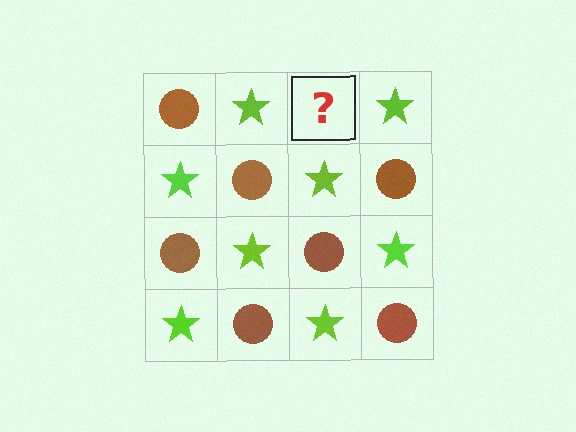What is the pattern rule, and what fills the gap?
The rule is that it alternates brown circle and lime star in a checkerboard pattern. The gap should be filled with a brown circle.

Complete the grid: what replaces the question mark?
The question mark should be replaced with a brown circle.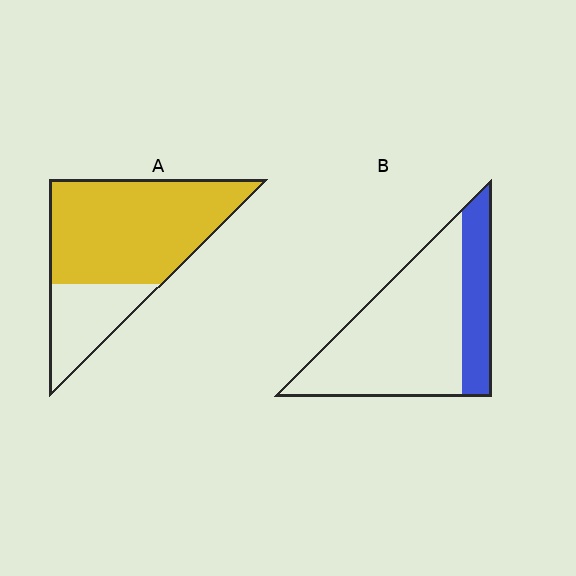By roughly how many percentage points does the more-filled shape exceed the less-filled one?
By roughly 50 percentage points (A over B).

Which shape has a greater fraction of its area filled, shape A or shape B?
Shape A.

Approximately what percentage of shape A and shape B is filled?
A is approximately 75% and B is approximately 25%.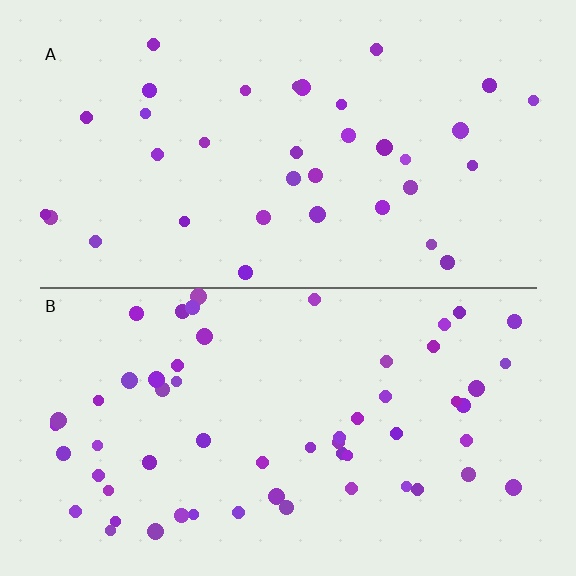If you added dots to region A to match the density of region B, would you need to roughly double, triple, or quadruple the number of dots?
Approximately double.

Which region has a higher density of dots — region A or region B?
B (the bottom).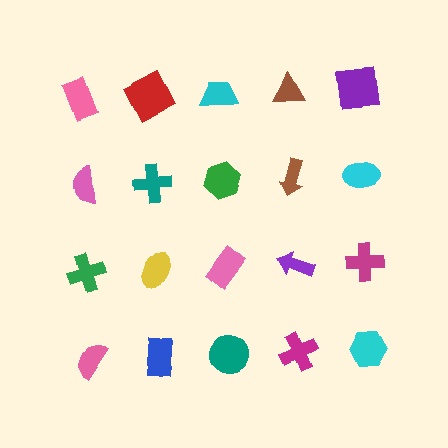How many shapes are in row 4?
5 shapes.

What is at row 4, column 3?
A teal circle.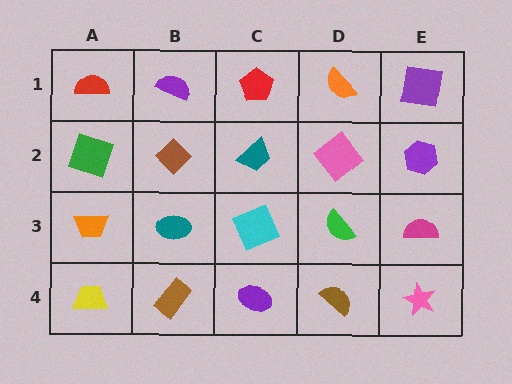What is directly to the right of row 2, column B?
A teal trapezoid.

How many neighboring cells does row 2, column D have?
4.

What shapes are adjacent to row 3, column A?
A green square (row 2, column A), a yellow trapezoid (row 4, column A), a teal ellipse (row 3, column B).